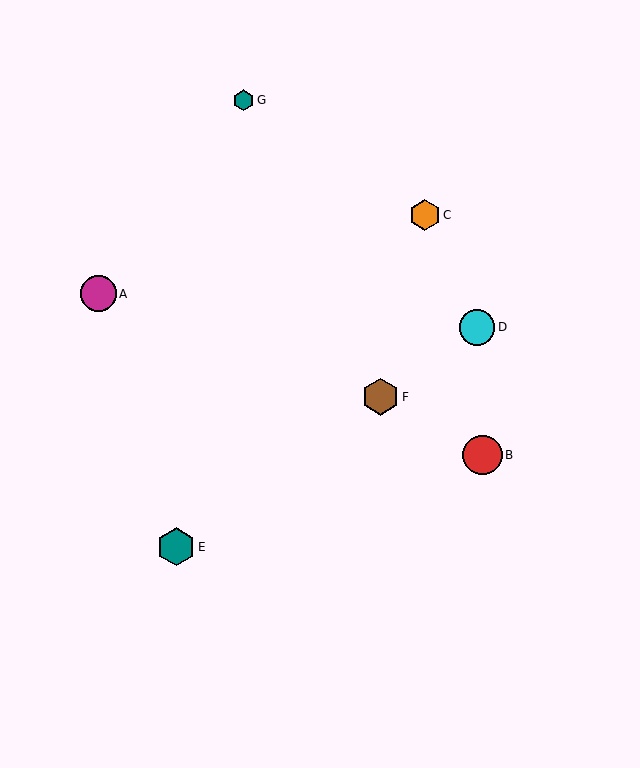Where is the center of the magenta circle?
The center of the magenta circle is at (98, 294).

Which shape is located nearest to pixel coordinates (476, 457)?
The red circle (labeled B) at (482, 455) is nearest to that location.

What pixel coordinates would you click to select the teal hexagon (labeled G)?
Click at (244, 100) to select the teal hexagon G.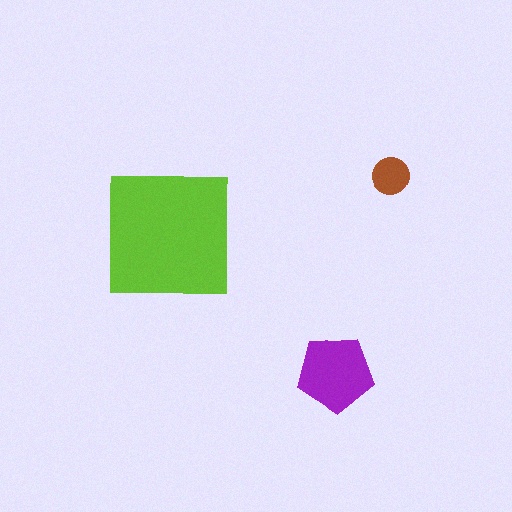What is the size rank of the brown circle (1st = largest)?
3rd.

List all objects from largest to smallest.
The lime square, the purple pentagon, the brown circle.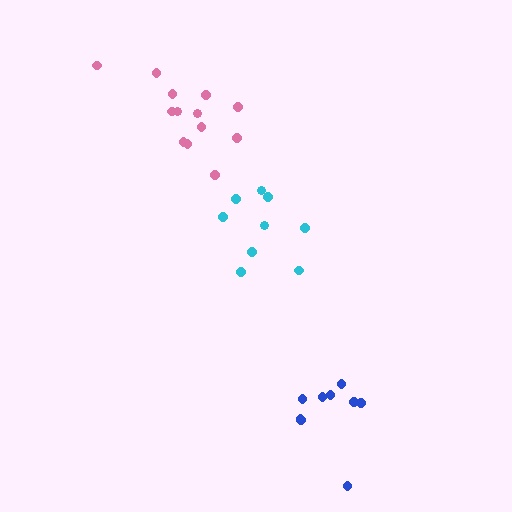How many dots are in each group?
Group 1: 9 dots, Group 2: 13 dots, Group 3: 9 dots (31 total).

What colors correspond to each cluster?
The clusters are colored: cyan, pink, blue.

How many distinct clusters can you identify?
There are 3 distinct clusters.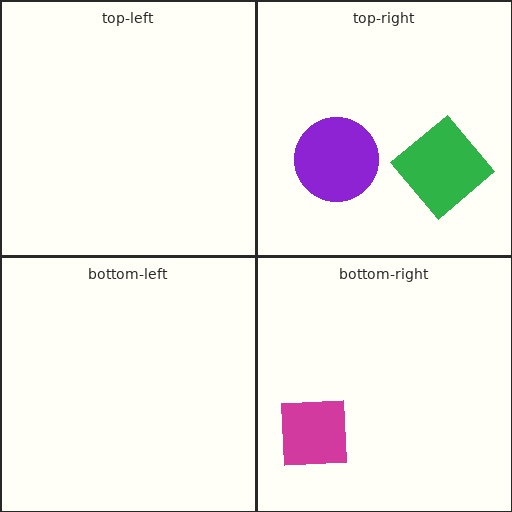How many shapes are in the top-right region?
2.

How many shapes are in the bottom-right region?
1.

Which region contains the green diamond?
The top-right region.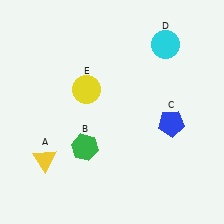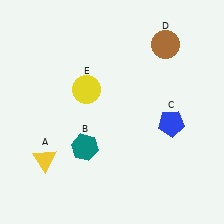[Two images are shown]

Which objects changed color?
B changed from green to teal. D changed from cyan to brown.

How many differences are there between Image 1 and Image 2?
There are 2 differences between the two images.